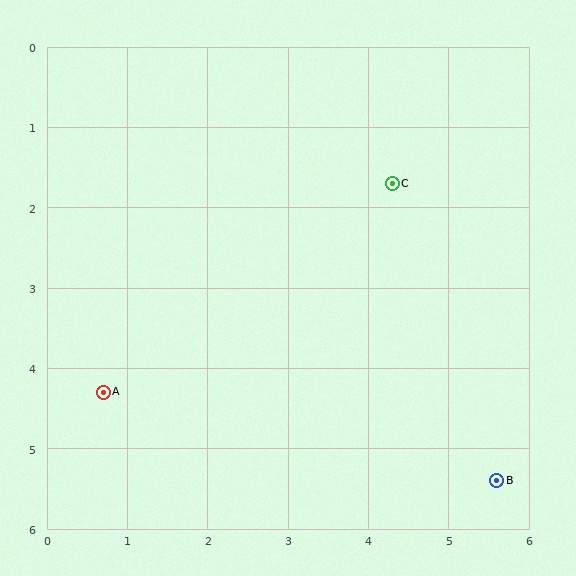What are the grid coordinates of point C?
Point C is at approximately (4.3, 1.7).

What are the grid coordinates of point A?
Point A is at approximately (0.7, 4.3).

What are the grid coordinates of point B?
Point B is at approximately (5.6, 5.4).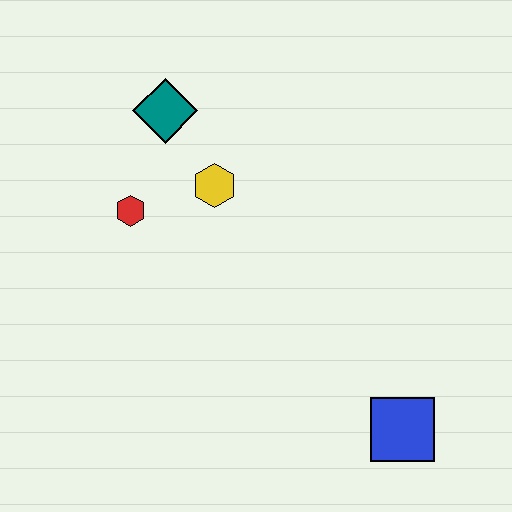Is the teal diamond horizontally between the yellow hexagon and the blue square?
No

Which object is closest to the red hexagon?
The yellow hexagon is closest to the red hexagon.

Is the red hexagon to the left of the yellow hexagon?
Yes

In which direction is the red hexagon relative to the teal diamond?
The red hexagon is below the teal diamond.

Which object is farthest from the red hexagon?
The blue square is farthest from the red hexagon.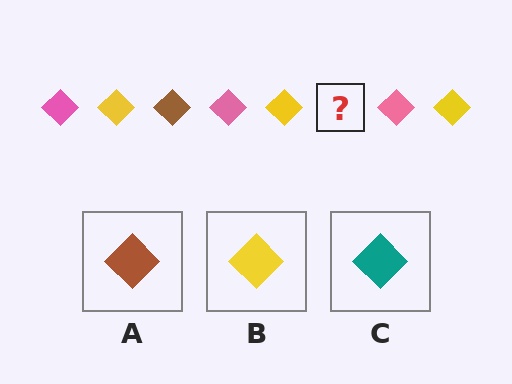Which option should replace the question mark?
Option A.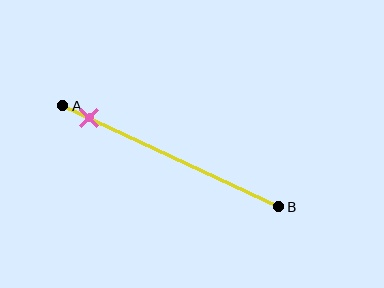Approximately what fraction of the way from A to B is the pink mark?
The pink mark is approximately 10% of the way from A to B.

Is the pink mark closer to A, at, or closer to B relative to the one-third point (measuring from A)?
The pink mark is closer to point A than the one-third point of segment AB.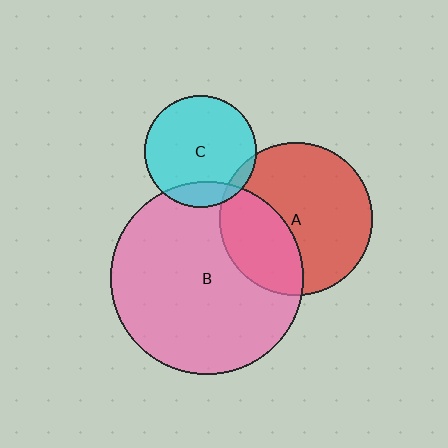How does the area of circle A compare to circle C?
Approximately 1.9 times.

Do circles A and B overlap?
Yes.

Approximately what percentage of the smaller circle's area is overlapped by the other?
Approximately 35%.